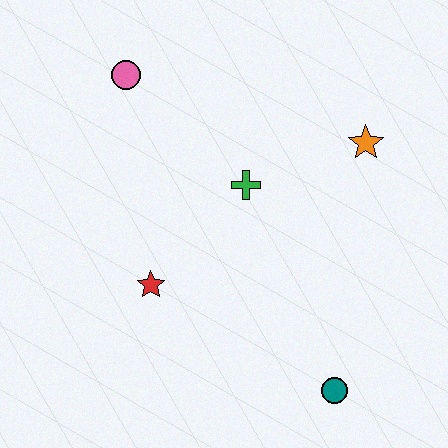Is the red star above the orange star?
No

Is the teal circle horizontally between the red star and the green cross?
No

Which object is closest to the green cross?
The orange star is closest to the green cross.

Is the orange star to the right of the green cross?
Yes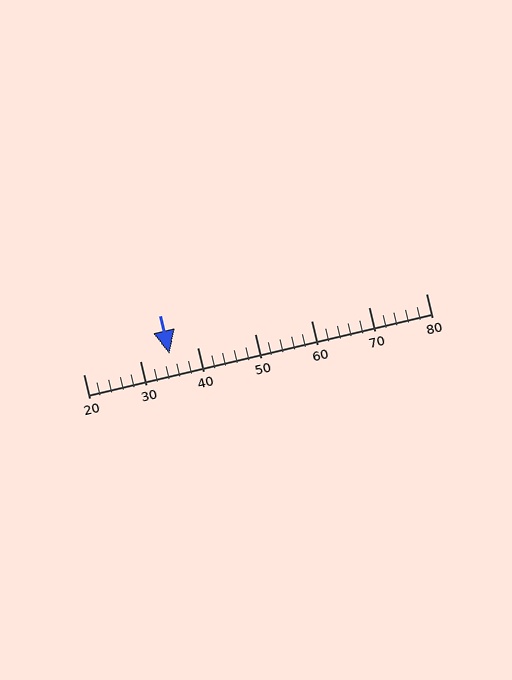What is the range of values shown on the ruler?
The ruler shows values from 20 to 80.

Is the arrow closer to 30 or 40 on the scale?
The arrow is closer to 40.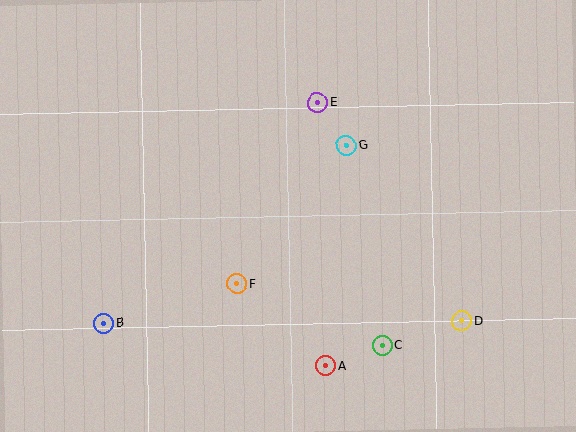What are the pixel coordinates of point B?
Point B is at (104, 323).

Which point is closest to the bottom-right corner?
Point D is closest to the bottom-right corner.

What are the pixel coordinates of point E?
Point E is at (318, 102).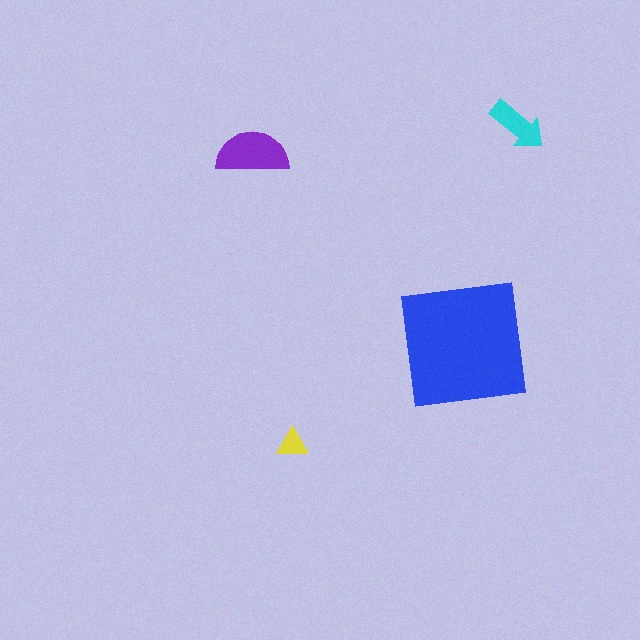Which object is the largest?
The blue square.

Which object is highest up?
The cyan arrow is topmost.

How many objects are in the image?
There are 4 objects in the image.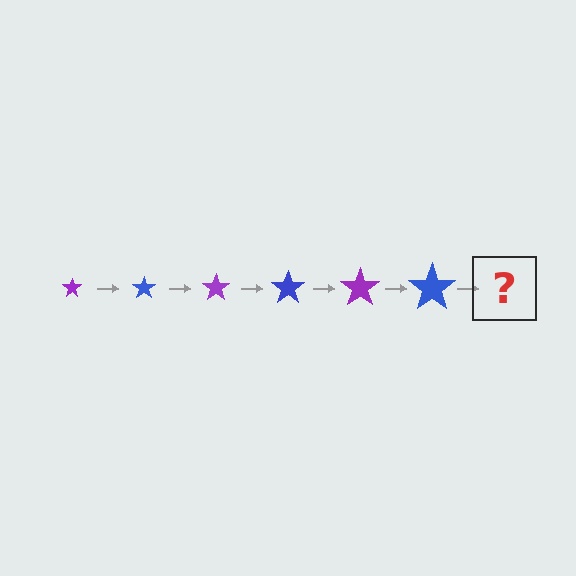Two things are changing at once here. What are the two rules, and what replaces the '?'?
The two rules are that the star grows larger each step and the color cycles through purple and blue. The '?' should be a purple star, larger than the previous one.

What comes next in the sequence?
The next element should be a purple star, larger than the previous one.